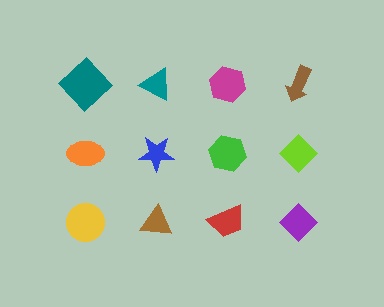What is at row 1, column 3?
A magenta hexagon.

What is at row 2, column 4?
A lime diamond.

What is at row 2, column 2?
A blue star.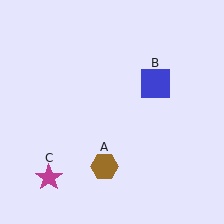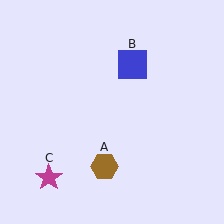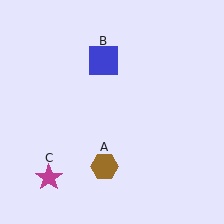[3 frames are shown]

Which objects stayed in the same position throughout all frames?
Brown hexagon (object A) and magenta star (object C) remained stationary.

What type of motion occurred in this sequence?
The blue square (object B) rotated counterclockwise around the center of the scene.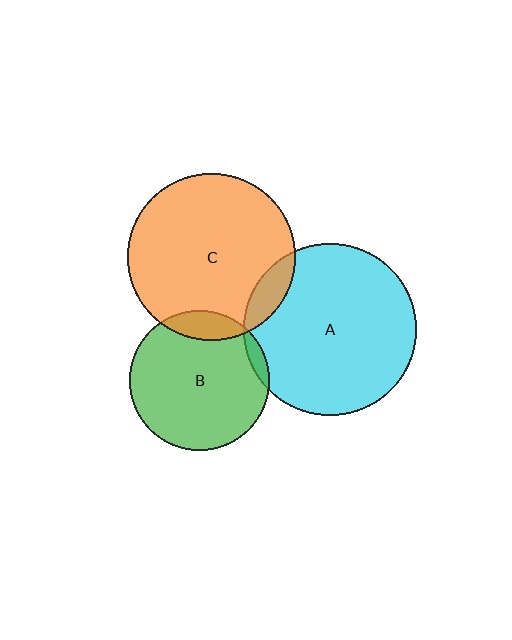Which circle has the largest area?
Circle A (cyan).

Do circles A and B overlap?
Yes.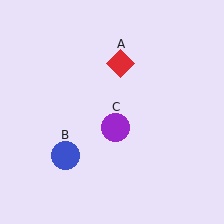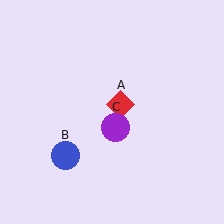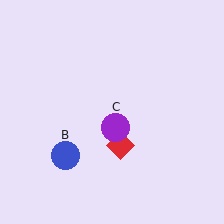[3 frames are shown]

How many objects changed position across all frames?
1 object changed position: red diamond (object A).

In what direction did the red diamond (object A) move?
The red diamond (object A) moved down.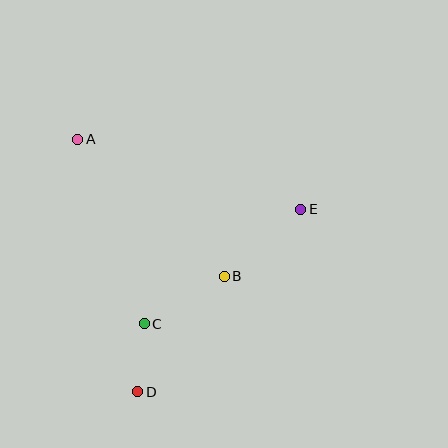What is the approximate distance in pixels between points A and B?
The distance between A and B is approximately 201 pixels.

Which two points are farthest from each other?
Points A and D are farthest from each other.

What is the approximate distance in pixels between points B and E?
The distance between B and E is approximately 101 pixels.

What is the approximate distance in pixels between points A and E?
The distance between A and E is approximately 234 pixels.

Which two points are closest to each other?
Points C and D are closest to each other.